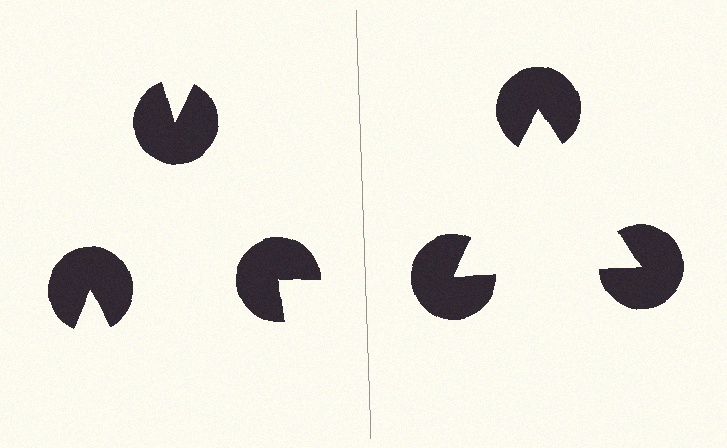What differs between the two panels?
The pac-man discs are positioned identically on both sides; only the wedge orientations differ. On the right they align to a triangle; on the left they are misaligned.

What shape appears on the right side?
An illusory triangle.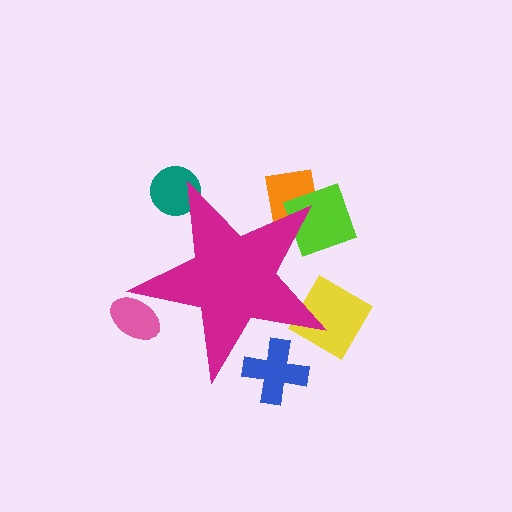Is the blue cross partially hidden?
Yes, the blue cross is partially hidden behind the magenta star.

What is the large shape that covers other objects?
A magenta star.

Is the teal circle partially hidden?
Yes, the teal circle is partially hidden behind the magenta star.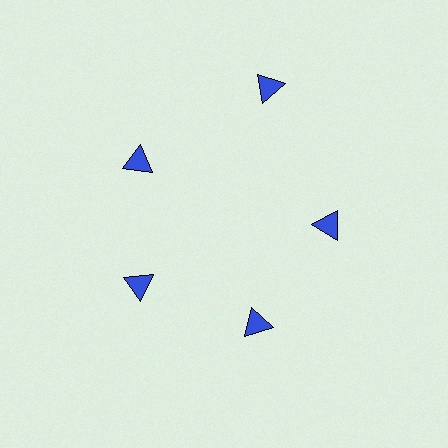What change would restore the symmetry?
The symmetry would be restored by moving it inward, back onto the ring so that all 5 triangles sit at equal angles and equal distance from the center.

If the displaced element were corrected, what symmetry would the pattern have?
It would have 5-fold rotational symmetry — the pattern would map onto itself every 72 degrees.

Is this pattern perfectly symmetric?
No. The 5 blue triangles are arranged in a ring, but one element near the 1 o'clock position is pushed outward from the center, breaking the 5-fold rotational symmetry.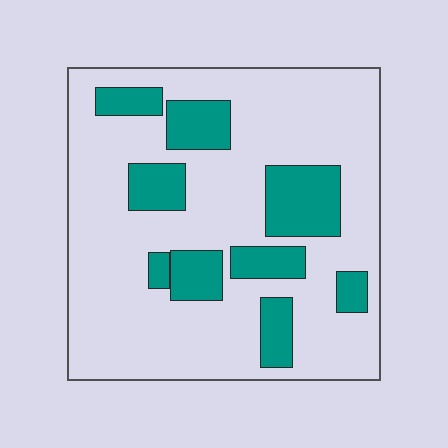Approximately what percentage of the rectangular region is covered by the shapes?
Approximately 25%.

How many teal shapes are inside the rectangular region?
9.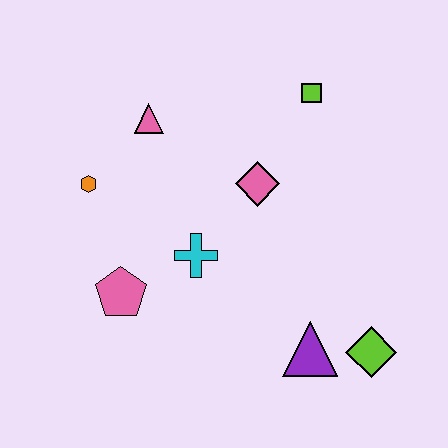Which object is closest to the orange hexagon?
The pink triangle is closest to the orange hexagon.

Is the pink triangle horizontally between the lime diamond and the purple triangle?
No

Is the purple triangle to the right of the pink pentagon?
Yes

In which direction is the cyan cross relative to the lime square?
The cyan cross is below the lime square.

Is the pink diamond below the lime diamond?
No